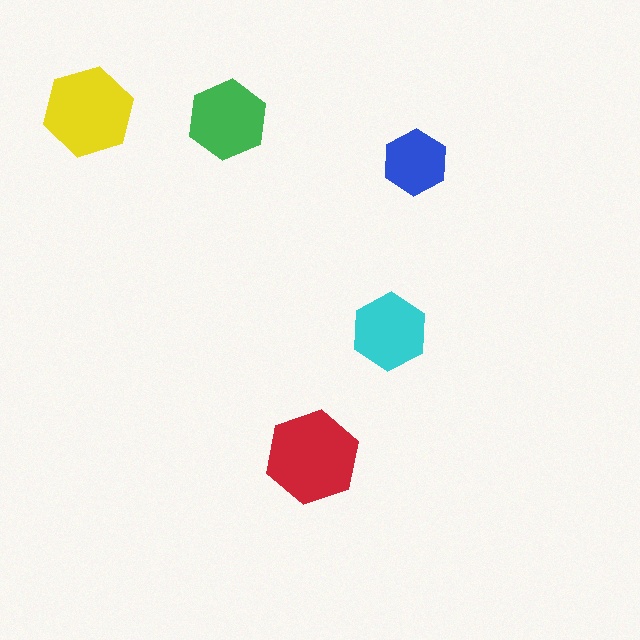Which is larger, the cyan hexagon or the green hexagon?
The green one.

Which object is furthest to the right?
The blue hexagon is rightmost.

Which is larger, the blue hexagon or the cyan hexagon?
The cyan one.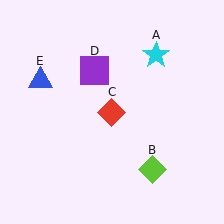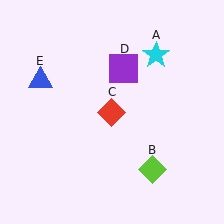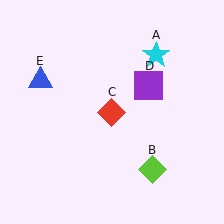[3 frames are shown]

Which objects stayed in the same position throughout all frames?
Cyan star (object A) and lime diamond (object B) and red diamond (object C) and blue triangle (object E) remained stationary.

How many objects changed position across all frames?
1 object changed position: purple square (object D).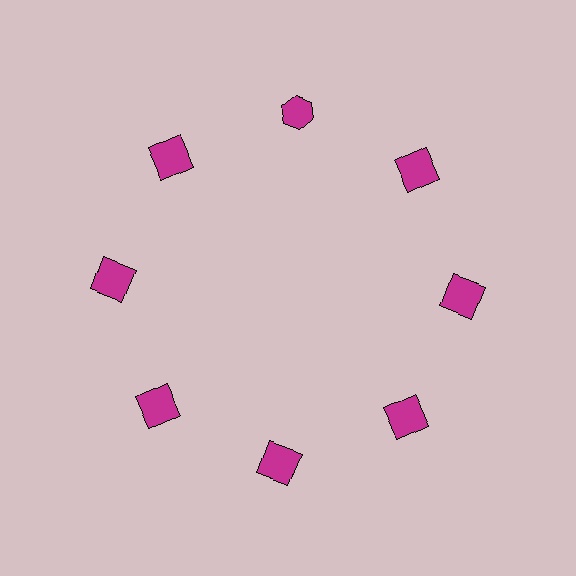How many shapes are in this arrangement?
There are 8 shapes arranged in a ring pattern.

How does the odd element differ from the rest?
It has a different shape: hexagon instead of square.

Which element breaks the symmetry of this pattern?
The magenta hexagon at roughly the 12 o'clock position breaks the symmetry. All other shapes are magenta squares.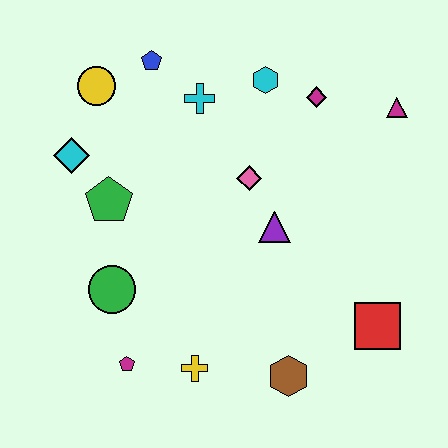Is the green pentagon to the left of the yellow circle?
No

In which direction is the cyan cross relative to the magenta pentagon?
The cyan cross is above the magenta pentagon.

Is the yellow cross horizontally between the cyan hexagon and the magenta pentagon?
Yes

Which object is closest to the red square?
The brown hexagon is closest to the red square.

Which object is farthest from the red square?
The yellow circle is farthest from the red square.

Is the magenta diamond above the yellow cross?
Yes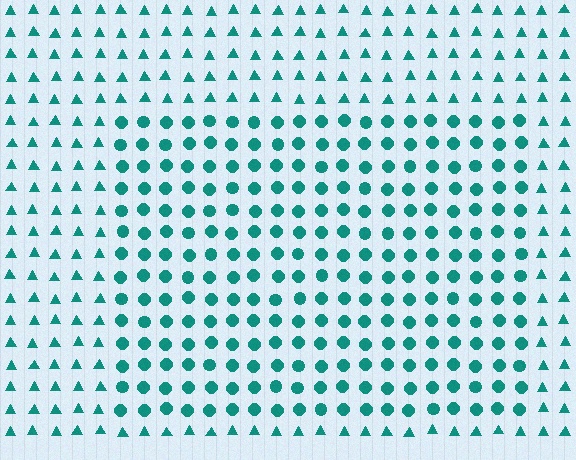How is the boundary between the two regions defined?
The boundary is defined by a change in element shape: circles inside vs. triangles outside. All elements share the same color and spacing.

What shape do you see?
I see a rectangle.